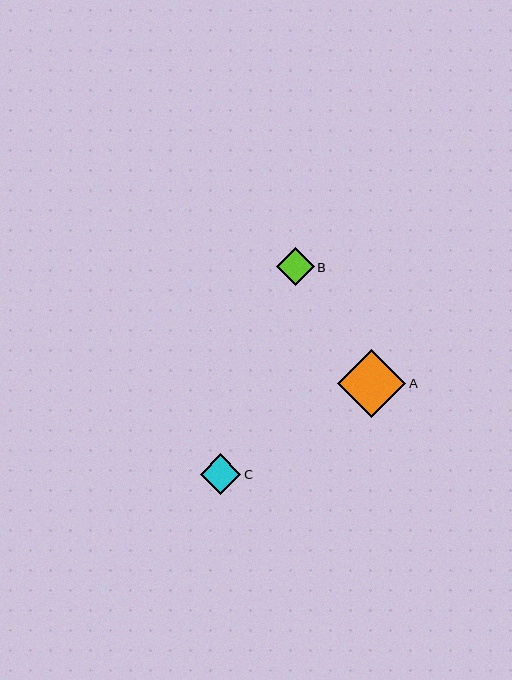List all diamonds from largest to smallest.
From largest to smallest: A, C, B.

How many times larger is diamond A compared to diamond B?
Diamond A is approximately 1.8 times the size of diamond B.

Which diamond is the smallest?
Diamond B is the smallest with a size of approximately 37 pixels.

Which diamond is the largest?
Diamond A is the largest with a size of approximately 68 pixels.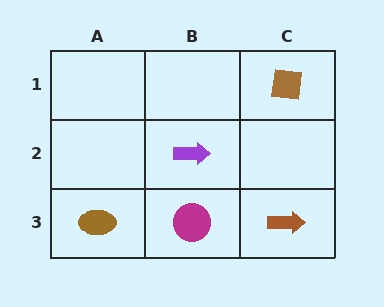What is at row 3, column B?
A magenta circle.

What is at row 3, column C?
A brown arrow.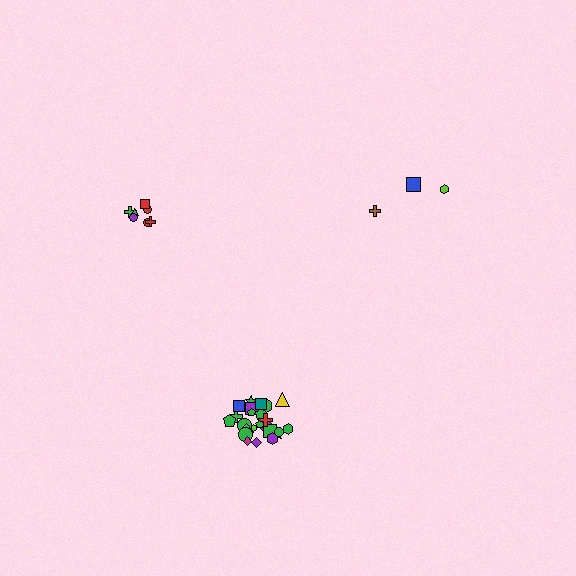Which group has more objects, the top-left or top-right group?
The top-left group.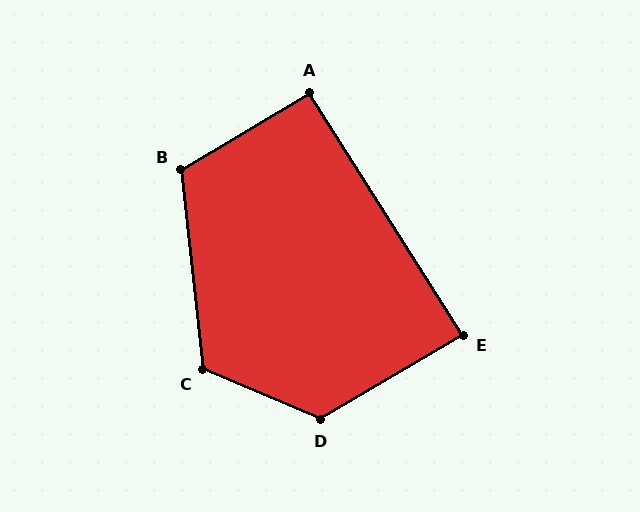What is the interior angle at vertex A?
Approximately 91 degrees (approximately right).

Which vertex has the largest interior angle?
D, at approximately 126 degrees.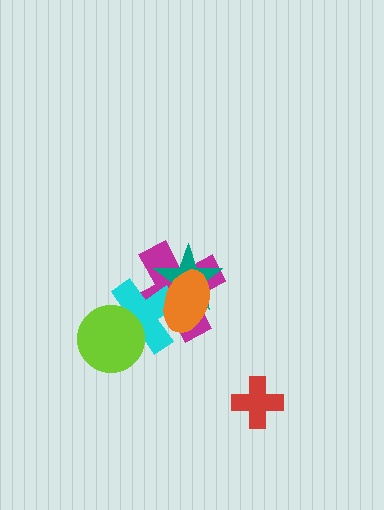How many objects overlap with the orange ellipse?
3 objects overlap with the orange ellipse.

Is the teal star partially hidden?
Yes, it is partially covered by another shape.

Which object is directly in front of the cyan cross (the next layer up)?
The teal star is directly in front of the cyan cross.